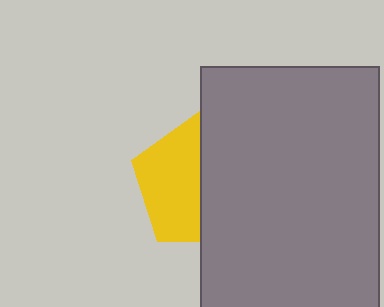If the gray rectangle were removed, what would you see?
You would see the complete yellow pentagon.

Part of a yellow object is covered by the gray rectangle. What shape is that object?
It is a pentagon.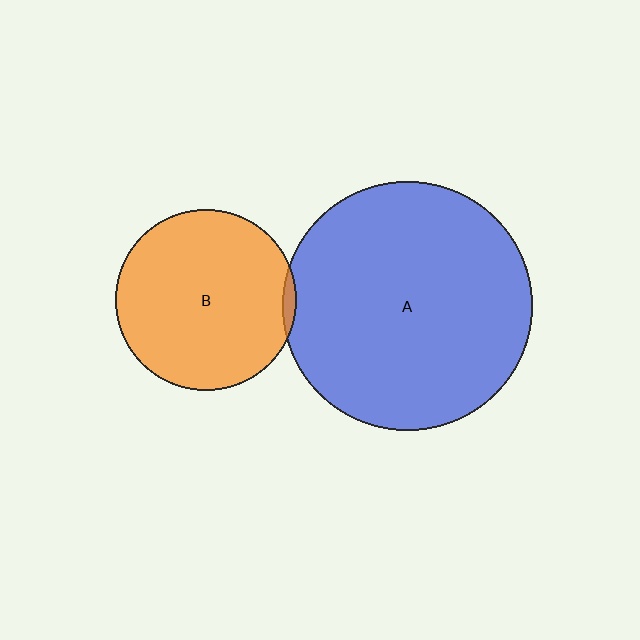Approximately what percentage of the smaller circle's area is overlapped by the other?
Approximately 5%.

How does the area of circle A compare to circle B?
Approximately 1.9 times.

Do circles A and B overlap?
Yes.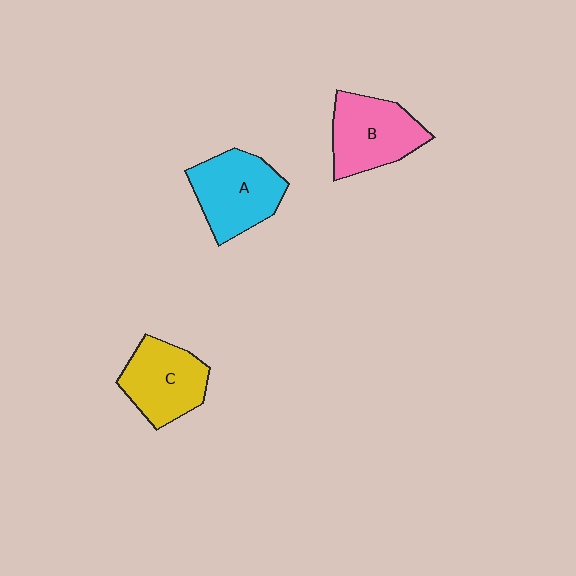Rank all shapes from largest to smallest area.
From largest to smallest: A (cyan), B (pink), C (yellow).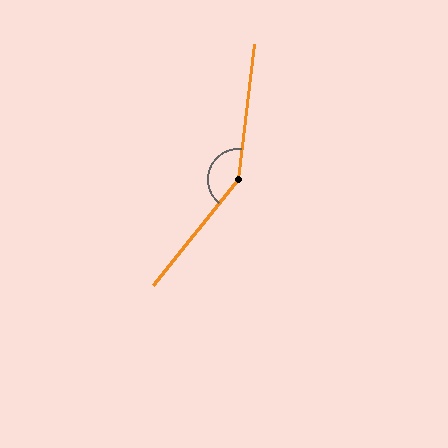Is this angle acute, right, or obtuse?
It is obtuse.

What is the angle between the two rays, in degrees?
Approximately 148 degrees.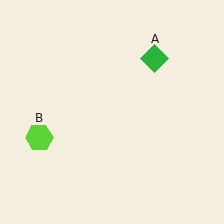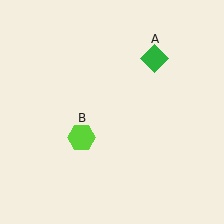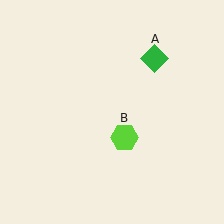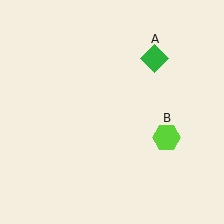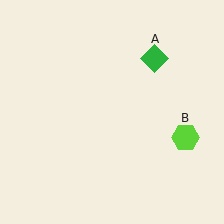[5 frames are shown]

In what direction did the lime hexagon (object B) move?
The lime hexagon (object B) moved right.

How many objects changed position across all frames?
1 object changed position: lime hexagon (object B).